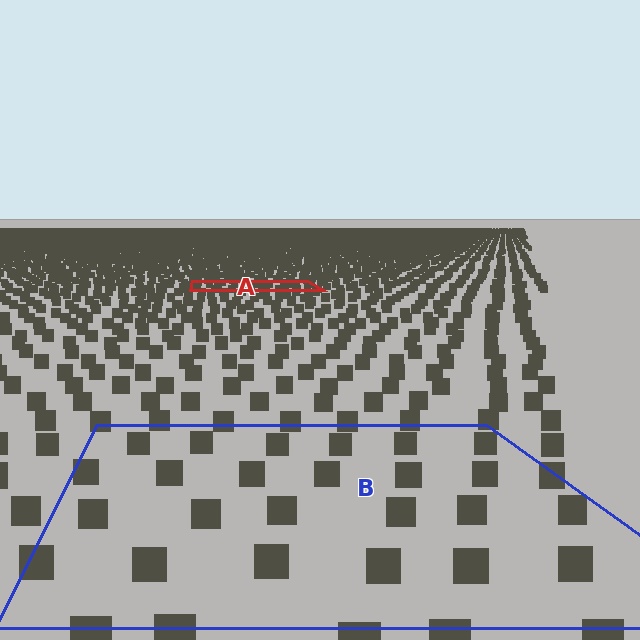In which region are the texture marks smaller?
The texture marks are smaller in region A, because it is farther away.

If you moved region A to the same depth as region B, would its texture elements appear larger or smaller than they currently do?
They would appear larger. At a closer depth, the same texture elements are projected at a bigger on-screen size.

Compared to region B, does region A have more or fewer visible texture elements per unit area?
Region A has more texture elements per unit area — they are packed more densely because it is farther away.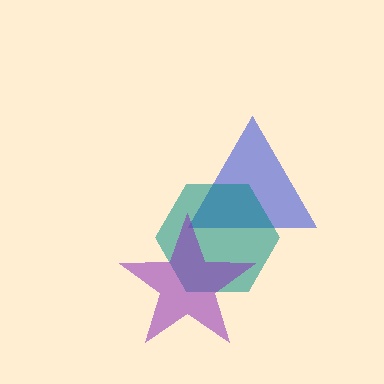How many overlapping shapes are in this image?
There are 3 overlapping shapes in the image.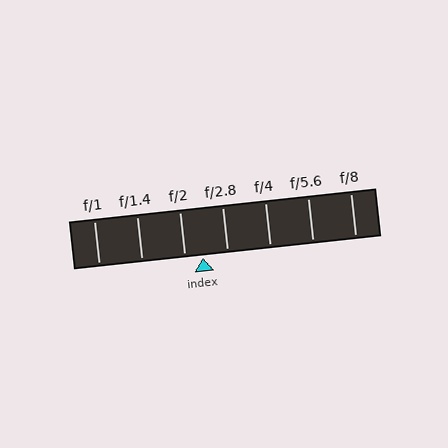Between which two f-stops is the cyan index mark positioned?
The index mark is between f/2 and f/2.8.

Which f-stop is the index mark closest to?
The index mark is closest to f/2.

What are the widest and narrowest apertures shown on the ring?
The widest aperture shown is f/1 and the narrowest is f/8.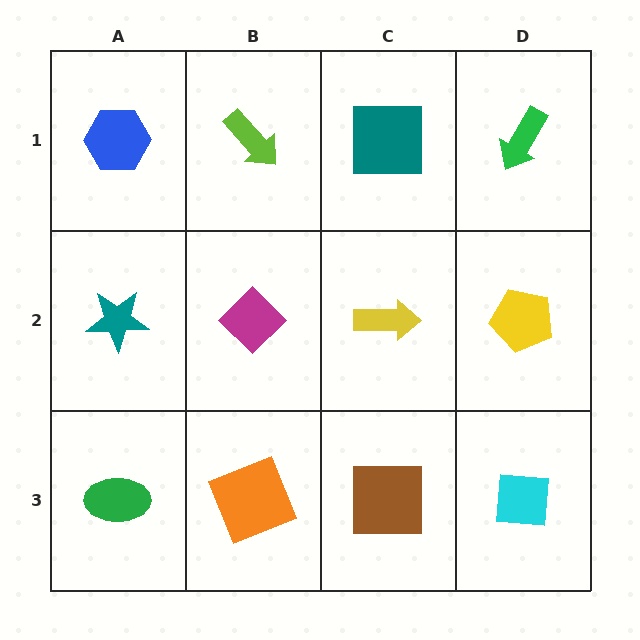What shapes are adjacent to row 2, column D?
A green arrow (row 1, column D), a cyan square (row 3, column D), a yellow arrow (row 2, column C).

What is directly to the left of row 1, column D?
A teal square.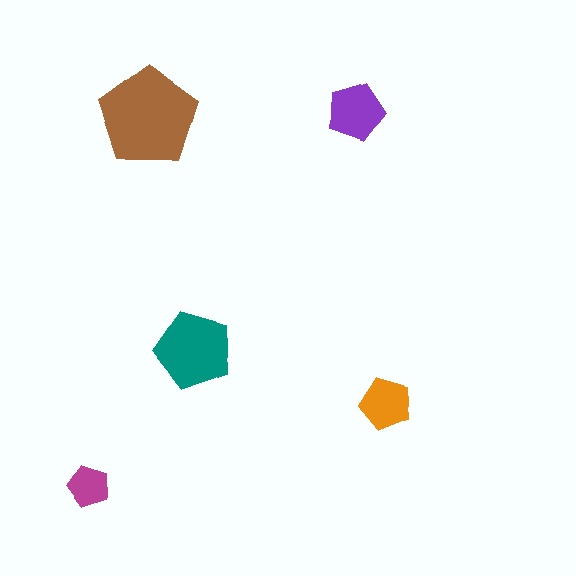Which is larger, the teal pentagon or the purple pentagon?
The teal one.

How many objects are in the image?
There are 5 objects in the image.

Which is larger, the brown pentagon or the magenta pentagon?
The brown one.